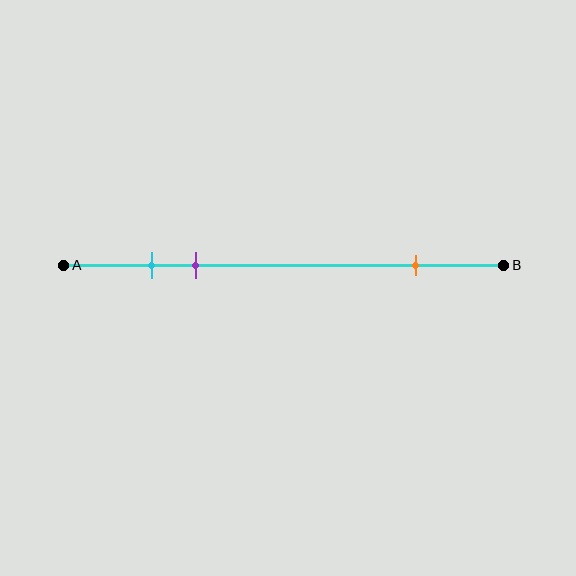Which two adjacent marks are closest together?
The cyan and purple marks are the closest adjacent pair.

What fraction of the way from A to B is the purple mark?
The purple mark is approximately 30% (0.3) of the way from A to B.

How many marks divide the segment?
There are 3 marks dividing the segment.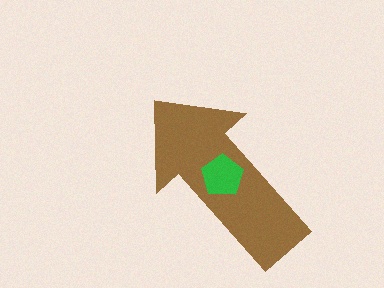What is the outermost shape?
The brown arrow.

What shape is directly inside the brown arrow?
The green pentagon.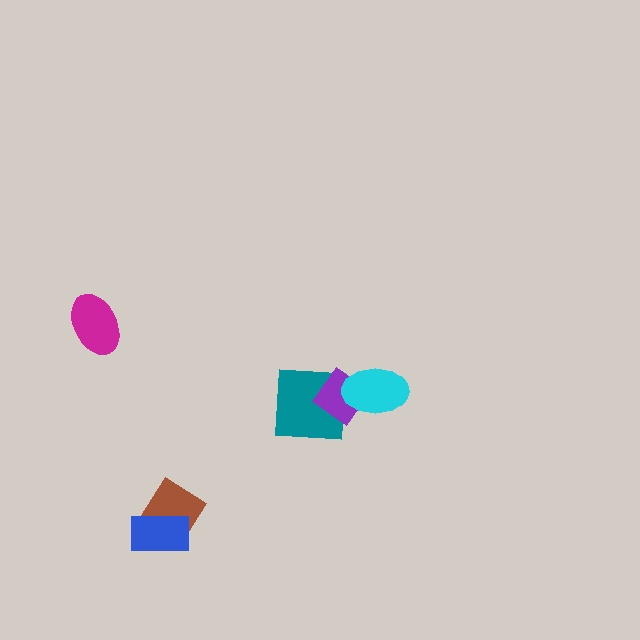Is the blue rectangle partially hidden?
No, no other shape covers it.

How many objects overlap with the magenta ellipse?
0 objects overlap with the magenta ellipse.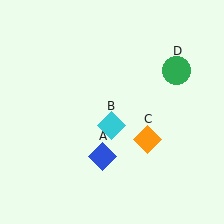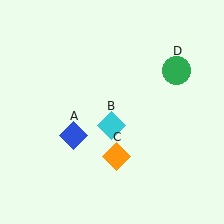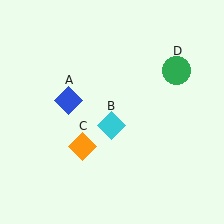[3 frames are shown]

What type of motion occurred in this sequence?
The blue diamond (object A), orange diamond (object C) rotated clockwise around the center of the scene.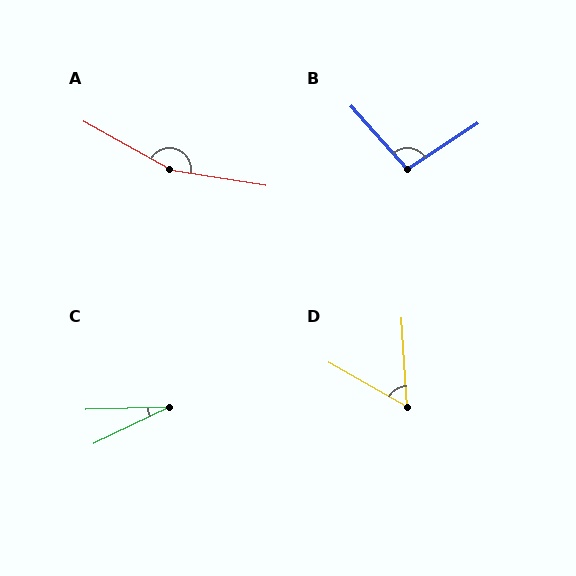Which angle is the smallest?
C, at approximately 24 degrees.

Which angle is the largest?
A, at approximately 160 degrees.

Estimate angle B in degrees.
Approximately 98 degrees.